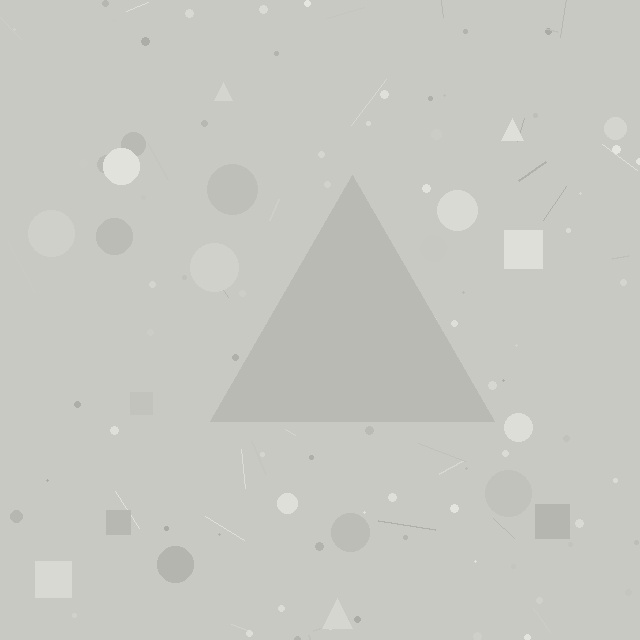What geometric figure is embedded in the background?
A triangle is embedded in the background.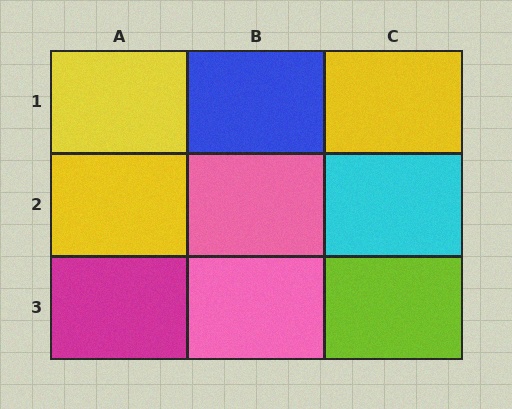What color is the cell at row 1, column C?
Yellow.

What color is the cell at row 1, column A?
Yellow.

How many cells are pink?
2 cells are pink.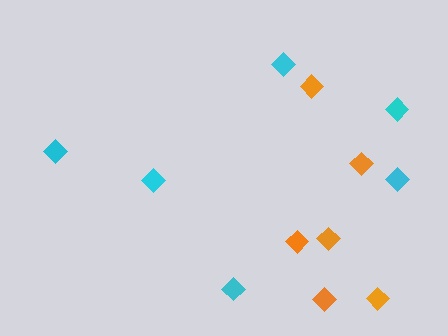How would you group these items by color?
There are 2 groups: one group of orange diamonds (6) and one group of cyan diamonds (6).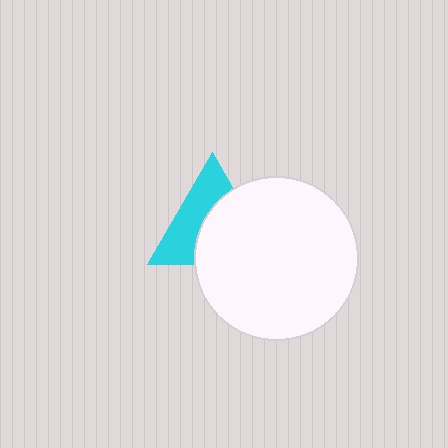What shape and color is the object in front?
The object in front is a white circle.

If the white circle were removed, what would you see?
You would see the complete cyan triangle.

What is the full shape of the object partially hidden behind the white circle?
The partially hidden object is a cyan triangle.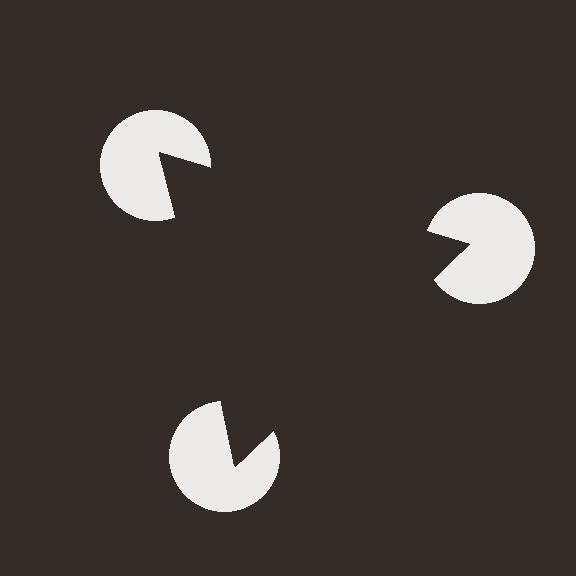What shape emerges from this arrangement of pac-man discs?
An illusory triangle — its edges are inferred from the aligned wedge cuts in the pac-man discs, not physically drawn.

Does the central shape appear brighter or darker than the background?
It typically appears slightly darker than the background, even though no actual brightness change is drawn.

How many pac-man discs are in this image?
There are 3 — one at each vertex of the illusory triangle.